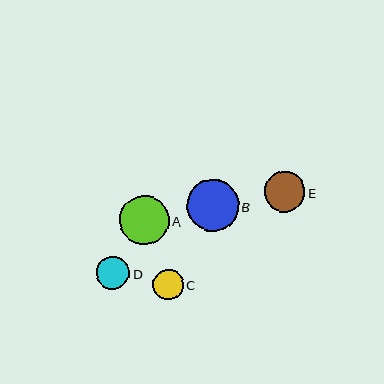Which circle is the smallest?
Circle C is the smallest with a size of approximately 30 pixels.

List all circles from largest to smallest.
From largest to smallest: B, A, E, D, C.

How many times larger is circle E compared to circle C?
Circle E is approximately 1.3 times the size of circle C.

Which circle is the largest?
Circle B is the largest with a size of approximately 52 pixels.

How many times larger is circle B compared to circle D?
Circle B is approximately 1.5 times the size of circle D.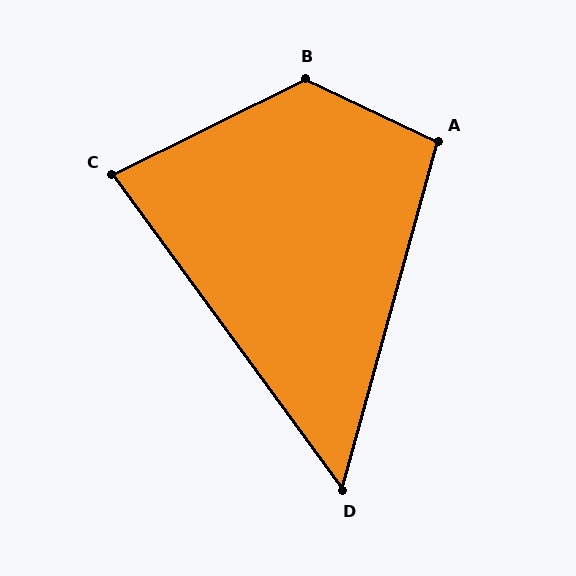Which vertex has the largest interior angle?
B, at approximately 129 degrees.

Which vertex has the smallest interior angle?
D, at approximately 51 degrees.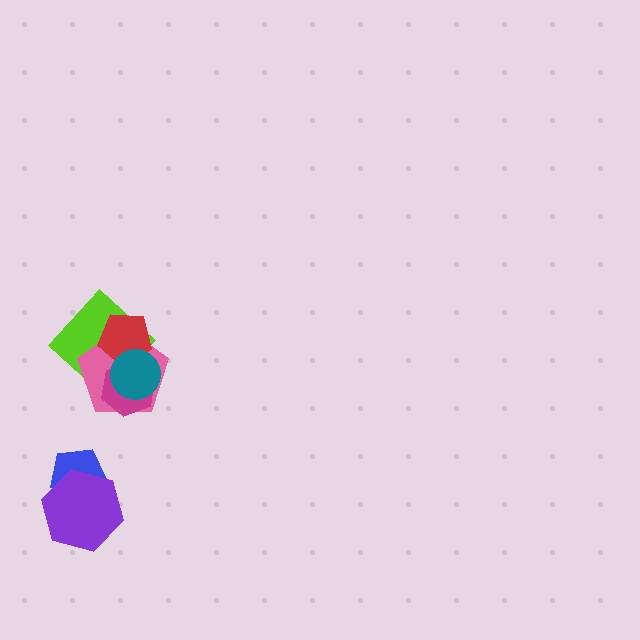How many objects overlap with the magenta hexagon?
4 objects overlap with the magenta hexagon.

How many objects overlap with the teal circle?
4 objects overlap with the teal circle.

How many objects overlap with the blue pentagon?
1 object overlaps with the blue pentagon.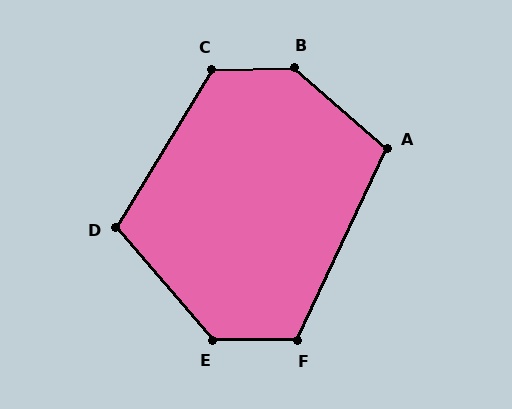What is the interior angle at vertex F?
Approximately 115 degrees (obtuse).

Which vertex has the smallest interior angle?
A, at approximately 106 degrees.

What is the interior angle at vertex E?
Approximately 131 degrees (obtuse).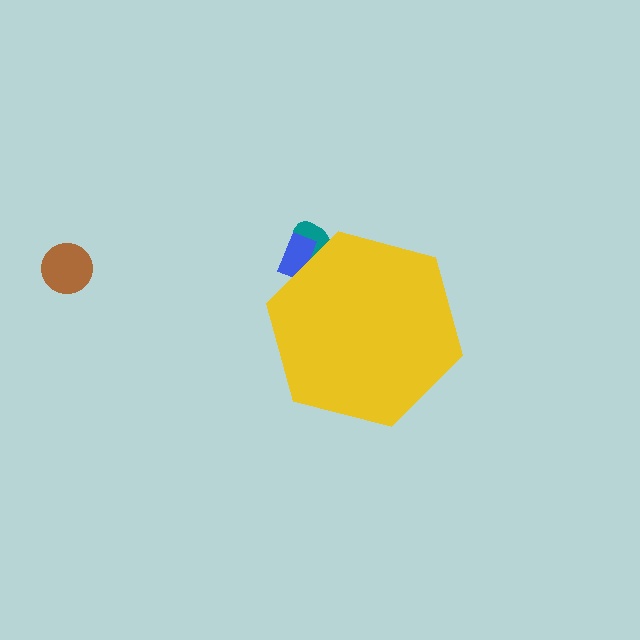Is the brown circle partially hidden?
No, the brown circle is fully visible.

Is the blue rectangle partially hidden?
Yes, the blue rectangle is partially hidden behind the yellow hexagon.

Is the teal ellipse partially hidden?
Yes, the teal ellipse is partially hidden behind the yellow hexagon.